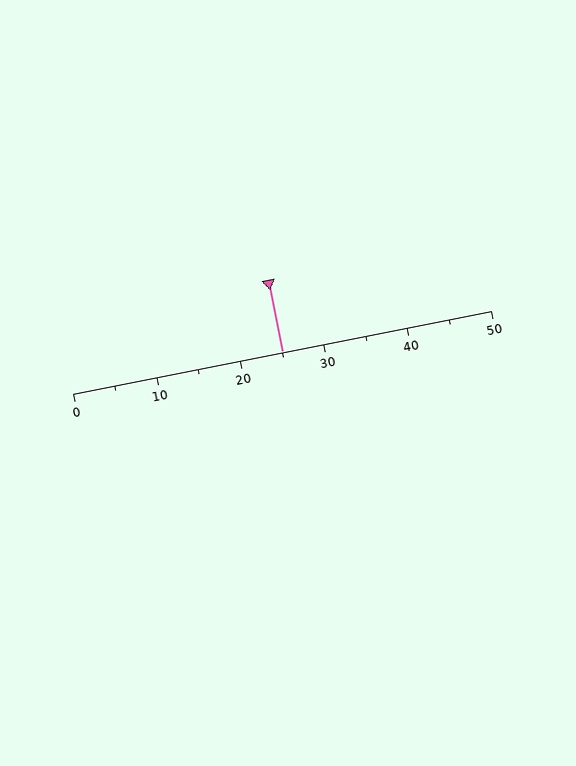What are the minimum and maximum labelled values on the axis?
The axis runs from 0 to 50.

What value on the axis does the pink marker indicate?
The marker indicates approximately 25.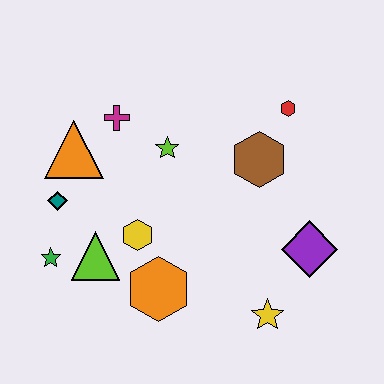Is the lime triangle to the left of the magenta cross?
Yes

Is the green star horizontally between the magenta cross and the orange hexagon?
No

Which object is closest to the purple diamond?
The yellow star is closest to the purple diamond.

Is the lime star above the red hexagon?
No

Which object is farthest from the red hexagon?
The green star is farthest from the red hexagon.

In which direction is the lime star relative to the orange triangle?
The lime star is to the right of the orange triangle.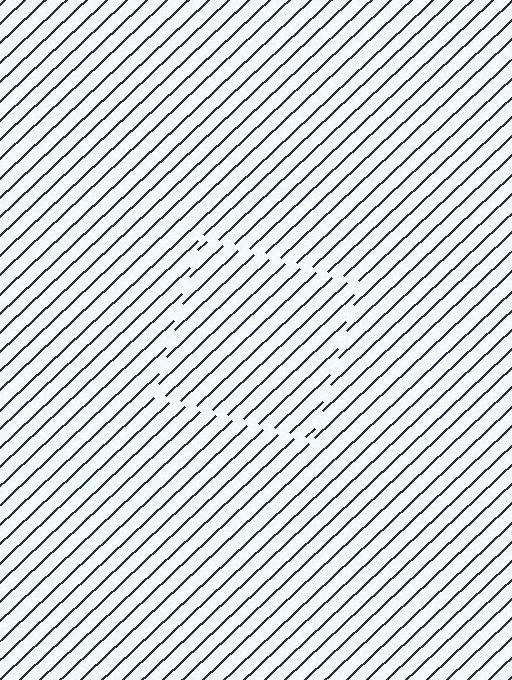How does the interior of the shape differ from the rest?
The interior of the shape contains the same grating, shifted by half a period — the contour is defined by the phase discontinuity where line-ends from the inner and outer gratings abut.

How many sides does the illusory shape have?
4 sides — the line-ends trace a square.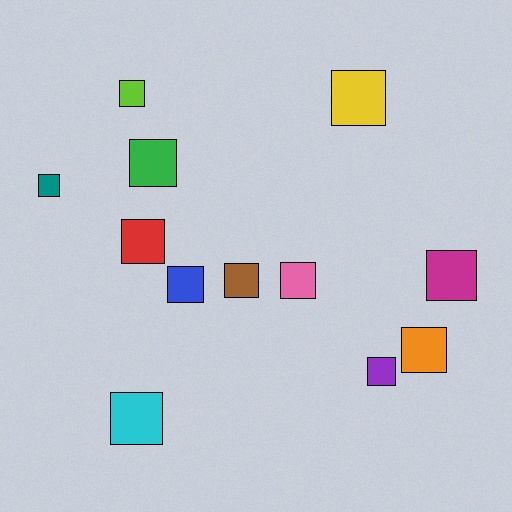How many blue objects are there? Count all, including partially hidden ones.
There is 1 blue object.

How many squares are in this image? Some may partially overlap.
There are 12 squares.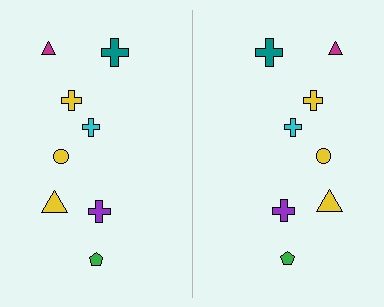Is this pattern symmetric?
Yes, this pattern has bilateral (reflection) symmetry.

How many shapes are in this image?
There are 16 shapes in this image.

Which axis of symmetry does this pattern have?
The pattern has a vertical axis of symmetry running through the center of the image.